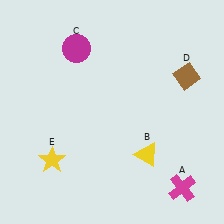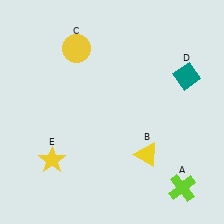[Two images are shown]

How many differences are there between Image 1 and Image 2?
There are 3 differences between the two images.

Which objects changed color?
A changed from magenta to lime. C changed from magenta to yellow. D changed from brown to teal.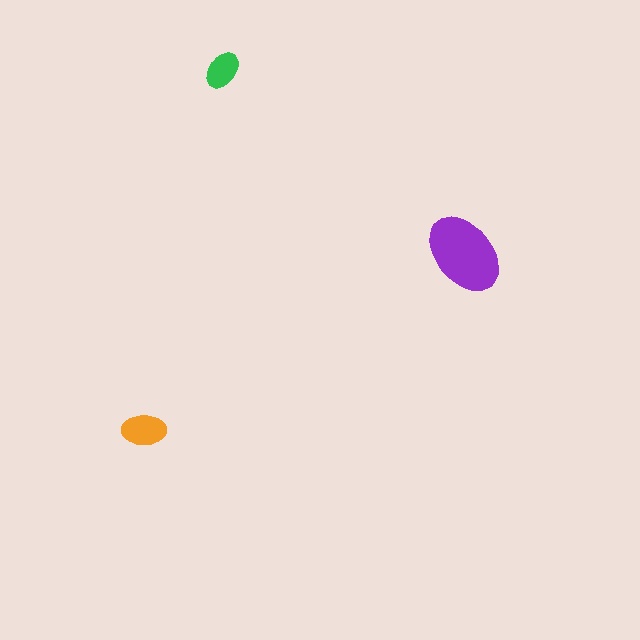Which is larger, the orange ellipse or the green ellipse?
The orange one.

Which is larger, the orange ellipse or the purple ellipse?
The purple one.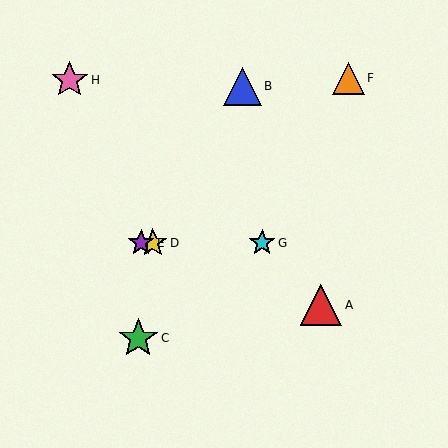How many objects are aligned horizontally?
3 objects (D, E, G) are aligned horizontally.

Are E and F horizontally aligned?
No, E is at y≈243 and F is at y≈78.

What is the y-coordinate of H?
Object H is at y≈80.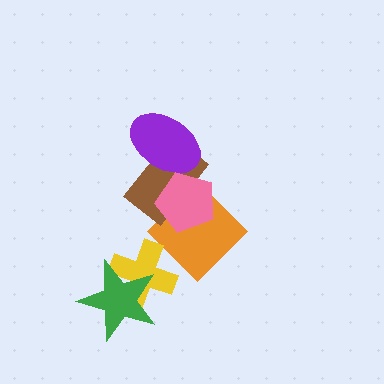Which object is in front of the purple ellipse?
The pink pentagon is in front of the purple ellipse.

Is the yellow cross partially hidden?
Yes, it is partially covered by another shape.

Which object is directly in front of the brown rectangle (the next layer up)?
The purple ellipse is directly in front of the brown rectangle.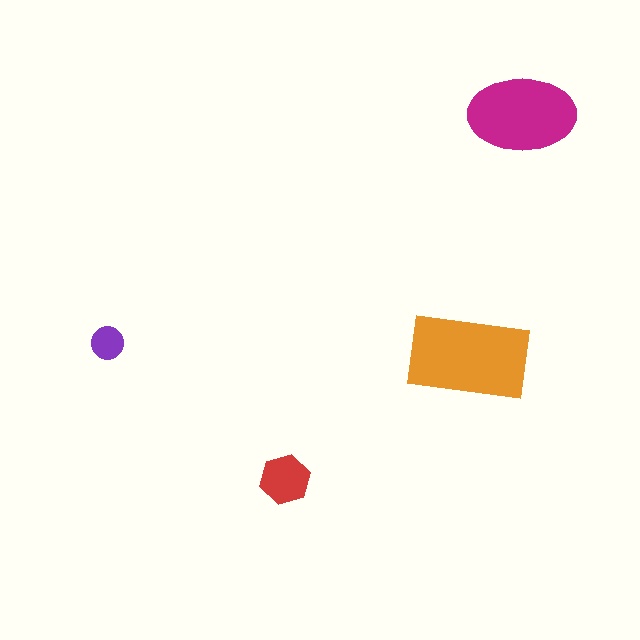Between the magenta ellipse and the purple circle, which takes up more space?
The magenta ellipse.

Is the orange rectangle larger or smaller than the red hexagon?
Larger.